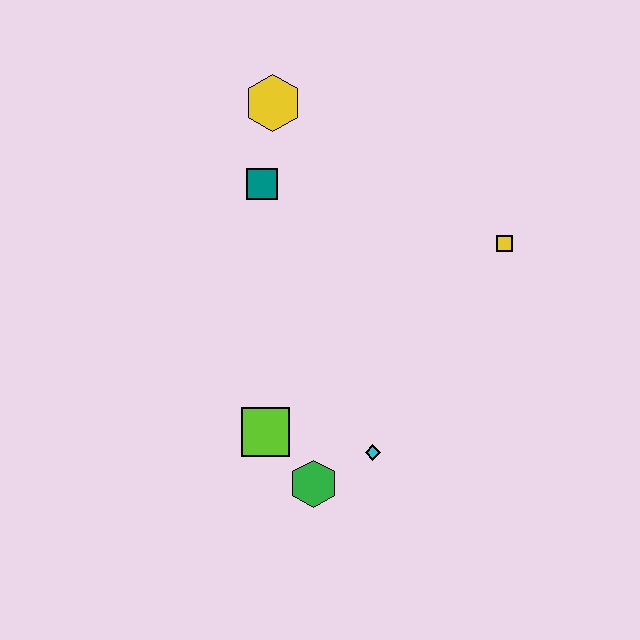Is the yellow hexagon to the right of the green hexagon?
No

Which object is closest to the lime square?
The green hexagon is closest to the lime square.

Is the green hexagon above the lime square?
No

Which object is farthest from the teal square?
The green hexagon is farthest from the teal square.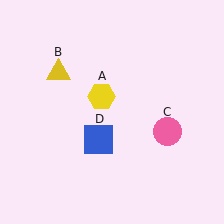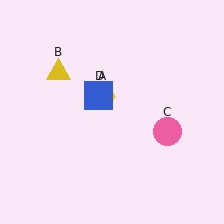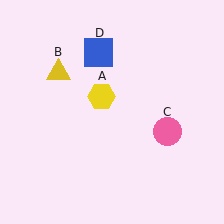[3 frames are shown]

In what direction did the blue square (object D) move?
The blue square (object D) moved up.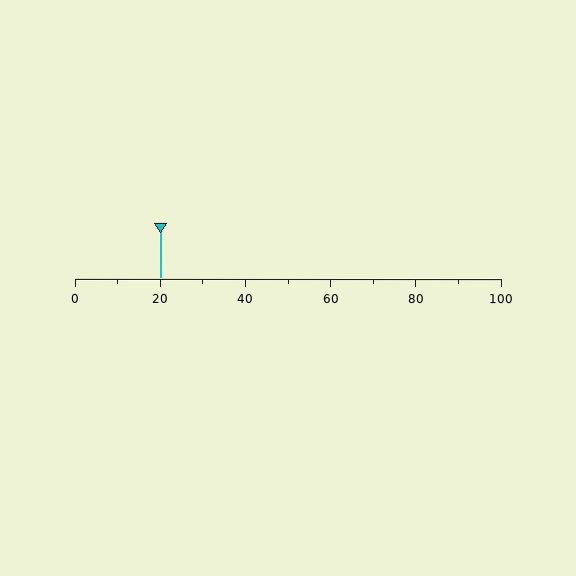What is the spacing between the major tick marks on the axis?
The major ticks are spaced 20 apart.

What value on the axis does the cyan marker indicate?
The marker indicates approximately 20.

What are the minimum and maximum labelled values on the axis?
The axis runs from 0 to 100.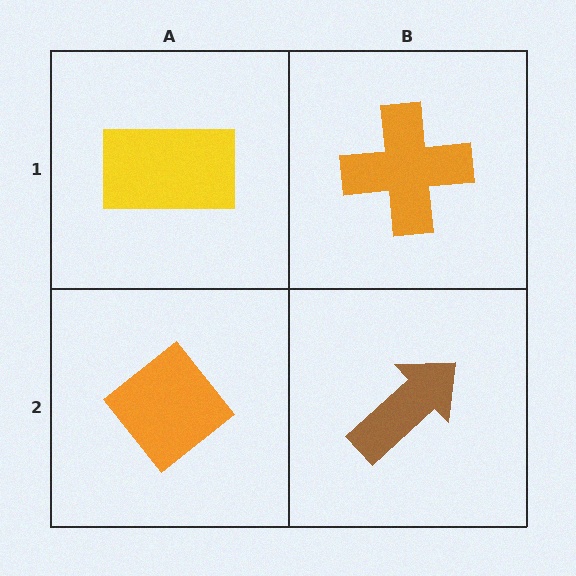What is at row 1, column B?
An orange cross.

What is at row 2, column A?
An orange diamond.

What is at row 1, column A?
A yellow rectangle.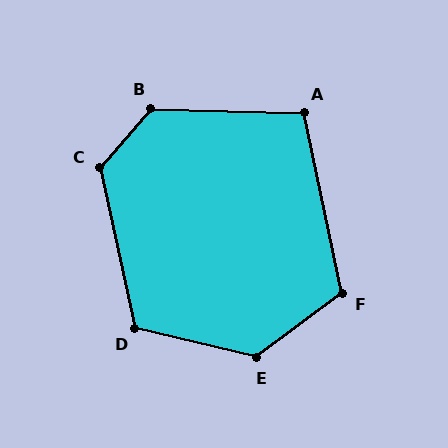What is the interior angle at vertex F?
Approximately 115 degrees (obtuse).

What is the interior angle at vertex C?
Approximately 126 degrees (obtuse).